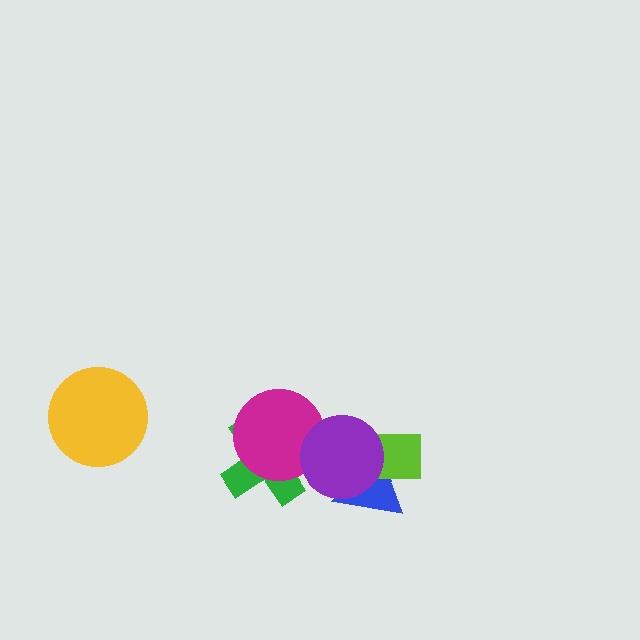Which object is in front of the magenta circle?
The purple circle is in front of the magenta circle.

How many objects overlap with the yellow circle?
0 objects overlap with the yellow circle.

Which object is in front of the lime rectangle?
The purple circle is in front of the lime rectangle.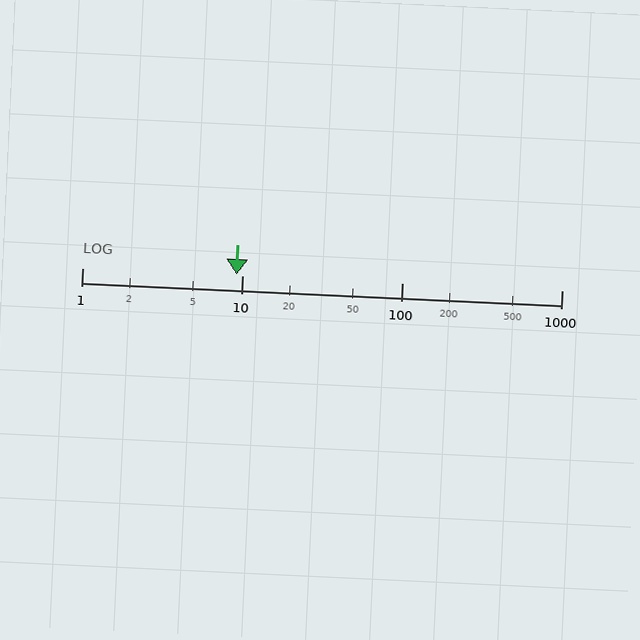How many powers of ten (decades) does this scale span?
The scale spans 3 decades, from 1 to 1000.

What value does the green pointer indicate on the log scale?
The pointer indicates approximately 9.2.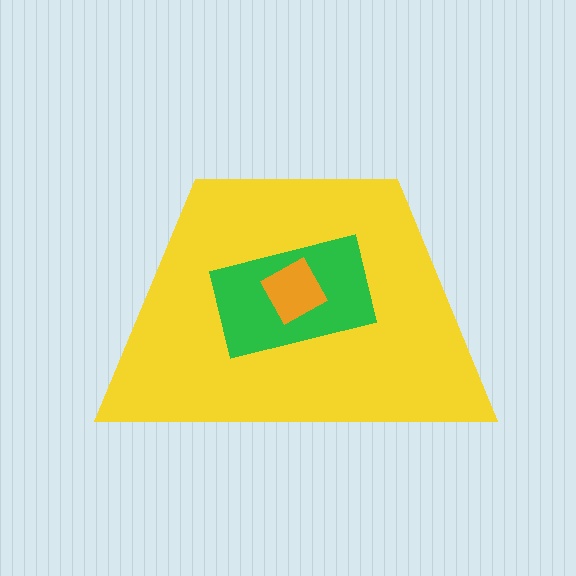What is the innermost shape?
The orange diamond.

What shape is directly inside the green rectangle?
The orange diamond.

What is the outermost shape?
The yellow trapezoid.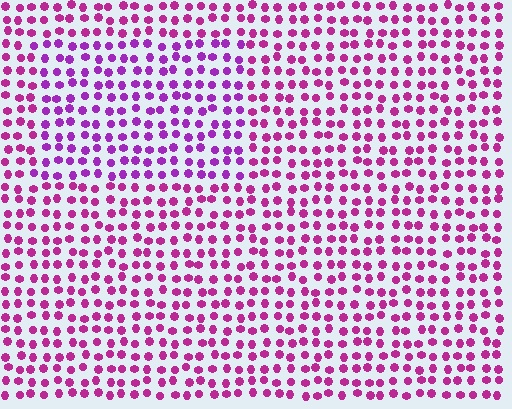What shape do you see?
I see a rectangle.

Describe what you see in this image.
The image is filled with small magenta elements in a uniform arrangement. A rectangle-shaped region is visible where the elements are tinted to a slightly different hue, forming a subtle color boundary.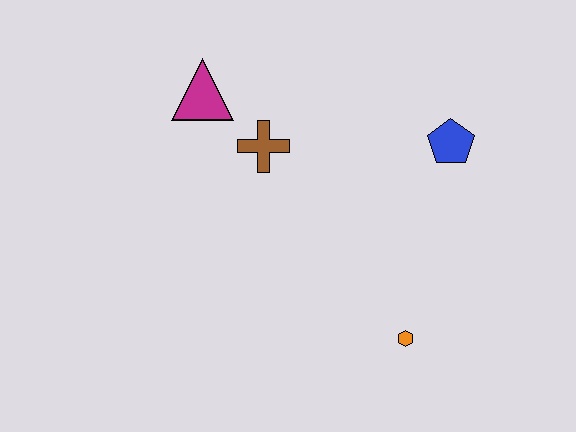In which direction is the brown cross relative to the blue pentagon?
The brown cross is to the left of the blue pentagon.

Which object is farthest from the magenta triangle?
The orange hexagon is farthest from the magenta triangle.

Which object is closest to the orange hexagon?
The blue pentagon is closest to the orange hexagon.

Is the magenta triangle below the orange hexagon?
No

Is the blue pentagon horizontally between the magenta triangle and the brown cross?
No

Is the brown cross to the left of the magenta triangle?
No